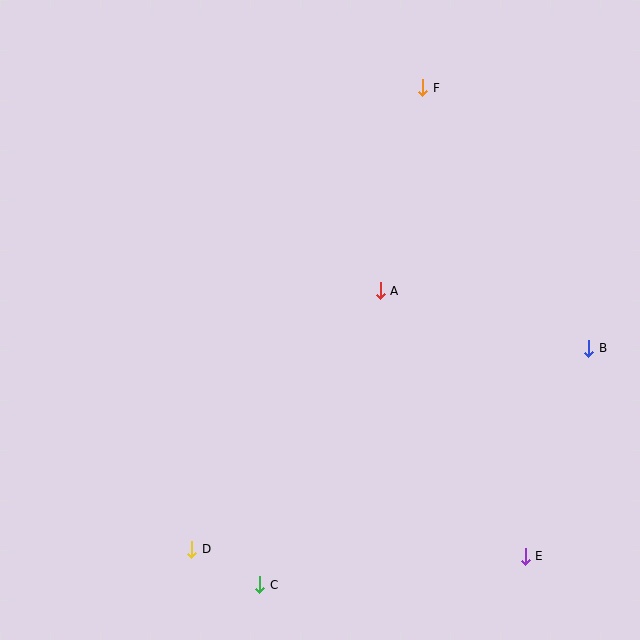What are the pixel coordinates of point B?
Point B is at (589, 348).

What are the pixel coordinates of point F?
Point F is at (423, 88).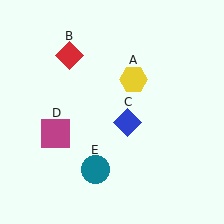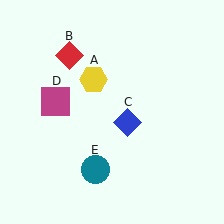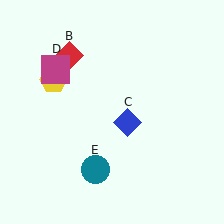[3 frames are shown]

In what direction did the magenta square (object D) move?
The magenta square (object D) moved up.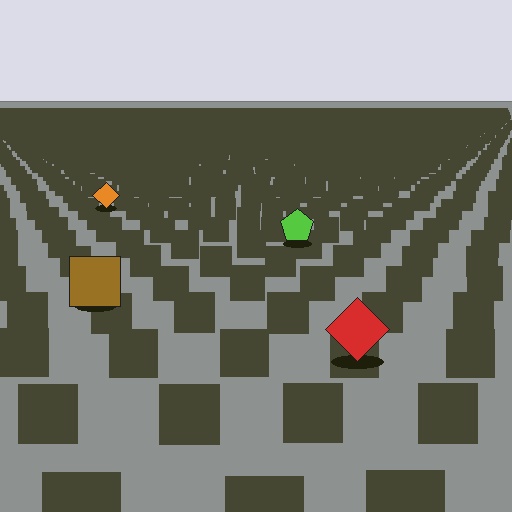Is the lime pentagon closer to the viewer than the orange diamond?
Yes. The lime pentagon is closer — you can tell from the texture gradient: the ground texture is coarser near it.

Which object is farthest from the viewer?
The orange diamond is farthest from the viewer. It appears smaller and the ground texture around it is denser.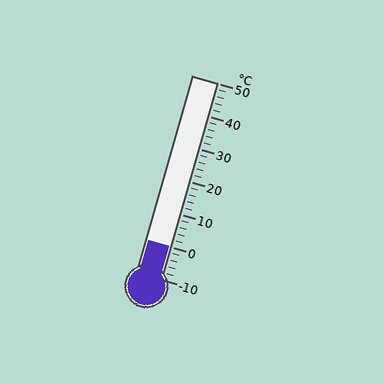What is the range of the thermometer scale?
The thermometer scale ranges from -10°C to 50°C.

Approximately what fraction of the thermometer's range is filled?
The thermometer is filled to approximately 15% of its range.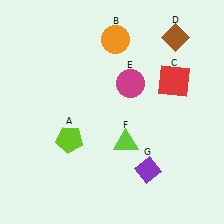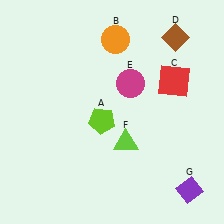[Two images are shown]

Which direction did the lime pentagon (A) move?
The lime pentagon (A) moved right.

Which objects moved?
The objects that moved are: the lime pentagon (A), the purple diamond (G).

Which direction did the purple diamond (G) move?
The purple diamond (G) moved right.